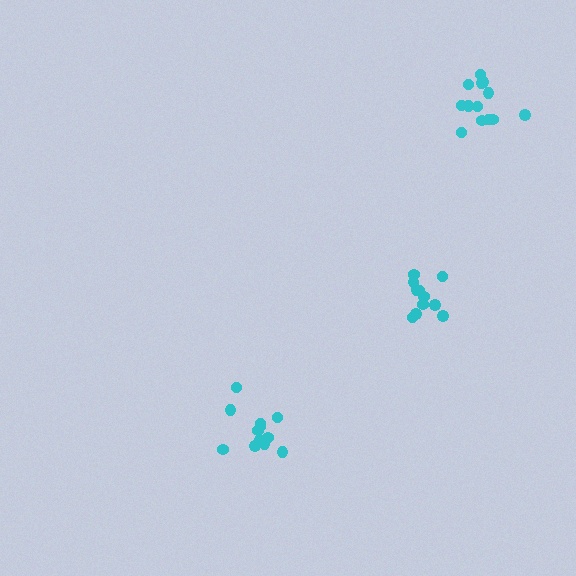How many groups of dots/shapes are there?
There are 3 groups.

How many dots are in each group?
Group 1: 13 dots, Group 2: 13 dots, Group 3: 11 dots (37 total).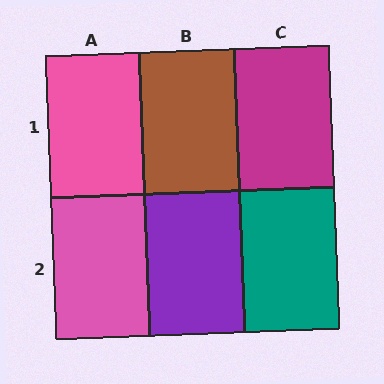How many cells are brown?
1 cell is brown.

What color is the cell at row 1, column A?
Pink.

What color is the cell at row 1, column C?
Magenta.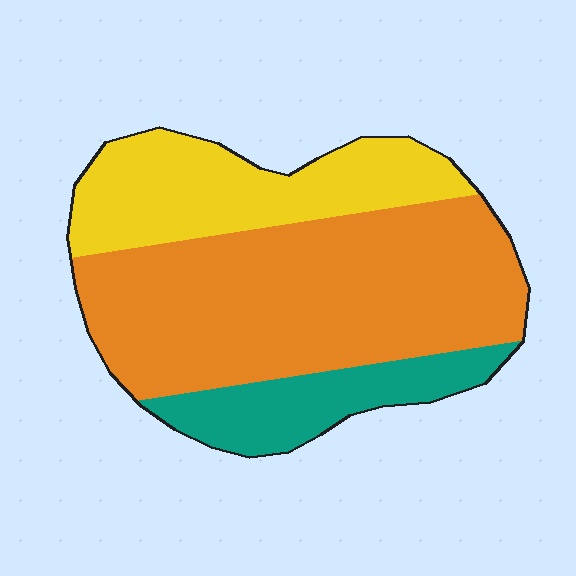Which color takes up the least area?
Teal, at roughly 15%.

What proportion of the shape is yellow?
Yellow covers 27% of the shape.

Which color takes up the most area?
Orange, at roughly 55%.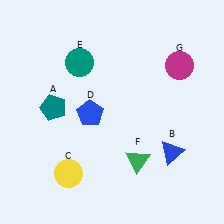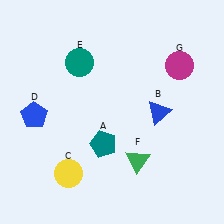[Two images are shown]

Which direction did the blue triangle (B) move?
The blue triangle (B) moved up.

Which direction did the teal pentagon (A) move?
The teal pentagon (A) moved right.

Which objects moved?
The objects that moved are: the teal pentagon (A), the blue triangle (B), the blue pentagon (D).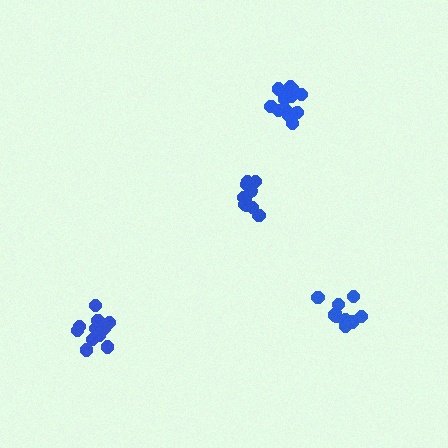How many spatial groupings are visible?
There are 4 spatial groupings.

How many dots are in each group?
Group 1: 16 dots, Group 2: 14 dots, Group 3: 11 dots, Group 4: 11 dots (52 total).